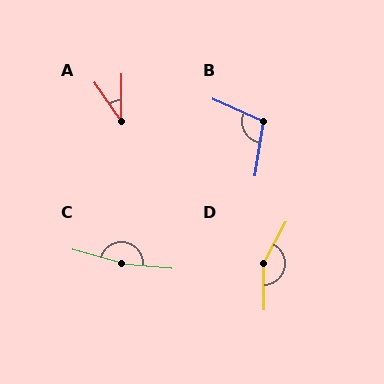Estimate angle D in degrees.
Approximately 150 degrees.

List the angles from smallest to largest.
A (36°), B (105°), D (150°), C (170°).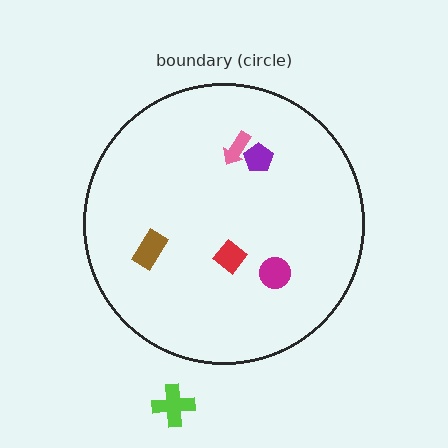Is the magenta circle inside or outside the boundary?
Inside.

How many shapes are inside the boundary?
5 inside, 1 outside.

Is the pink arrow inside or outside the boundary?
Inside.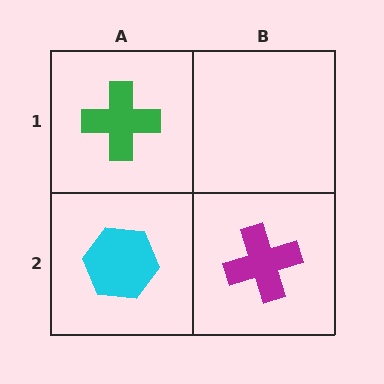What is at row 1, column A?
A green cross.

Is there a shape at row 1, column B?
No, that cell is empty.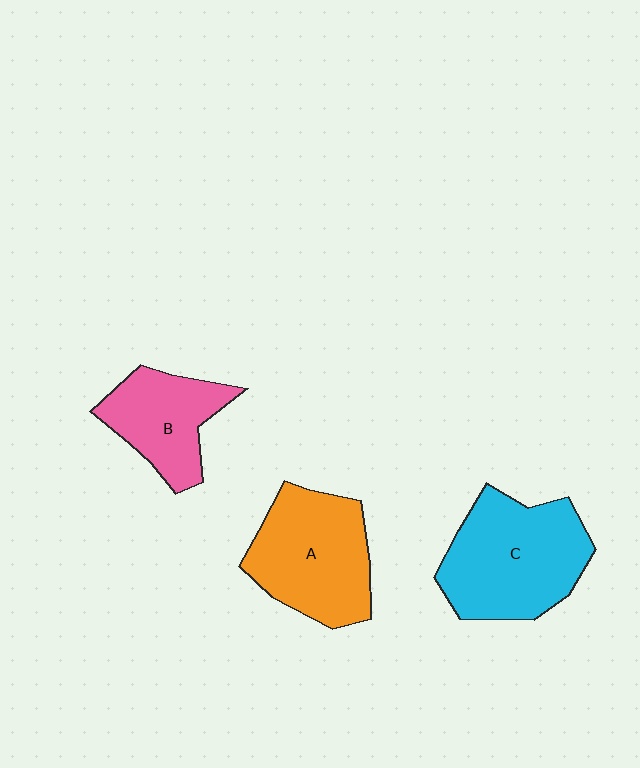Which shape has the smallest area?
Shape B (pink).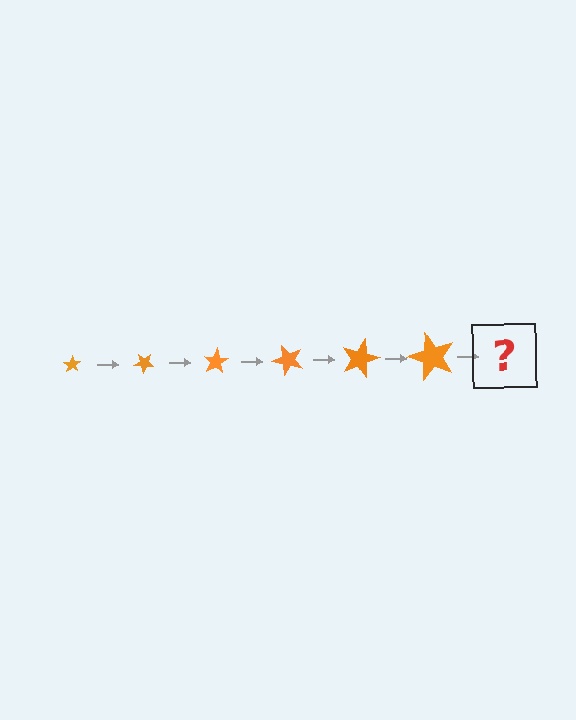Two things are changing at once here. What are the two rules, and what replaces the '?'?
The two rules are that the star grows larger each step and it rotates 40 degrees each step. The '?' should be a star, larger than the previous one and rotated 240 degrees from the start.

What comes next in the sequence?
The next element should be a star, larger than the previous one and rotated 240 degrees from the start.